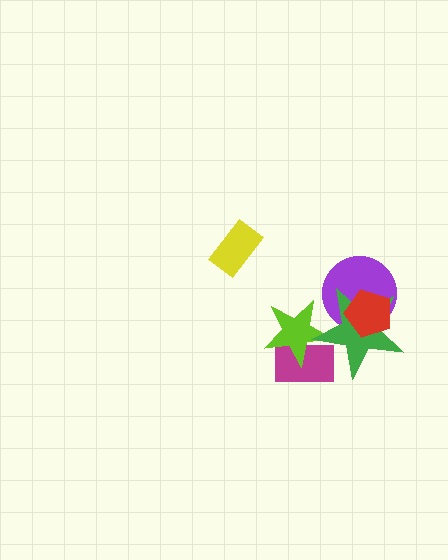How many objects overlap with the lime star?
2 objects overlap with the lime star.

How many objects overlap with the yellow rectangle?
0 objects overlap with the yellow rectangle.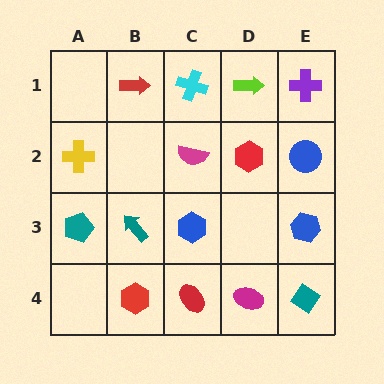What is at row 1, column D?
A lime arrow.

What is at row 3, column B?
A teal arrow.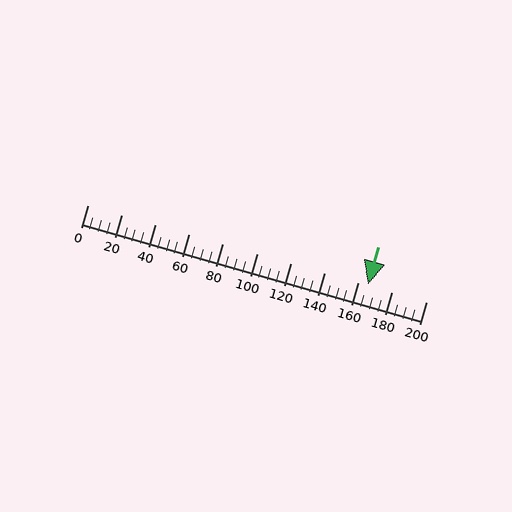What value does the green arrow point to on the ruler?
The green arrow points to approximately 166.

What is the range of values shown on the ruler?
The ruler shows values from 0 to 200.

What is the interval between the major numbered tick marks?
The major tick marks are spaced 20 units apart.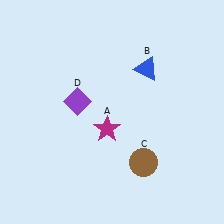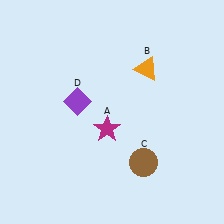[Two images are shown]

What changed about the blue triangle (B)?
In Image 1, B is blue. In Image 2, it changed to orange.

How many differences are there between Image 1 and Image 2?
There is 1 difference between the two images.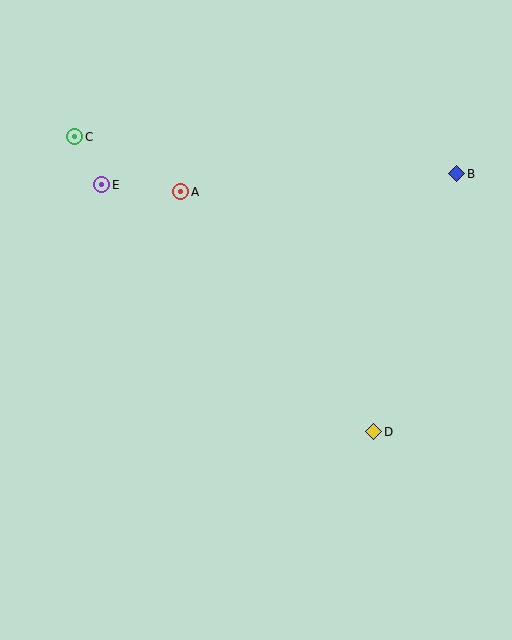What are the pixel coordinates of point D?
Point D is at (374, 432).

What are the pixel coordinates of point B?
Point B is at (457, 174).